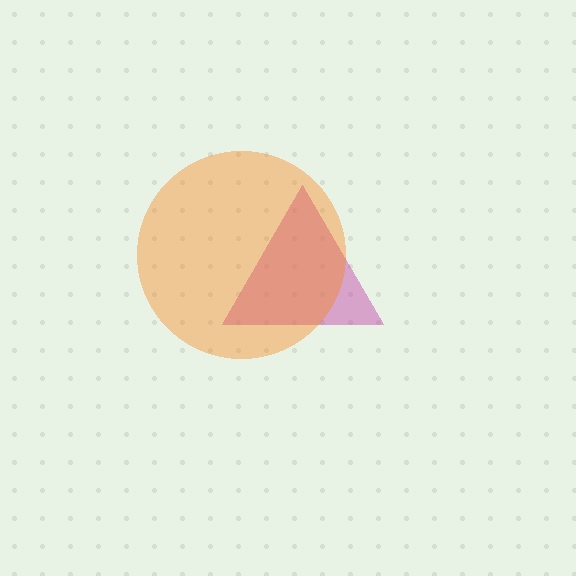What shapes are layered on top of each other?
The layered shapes are: a magenta triangle, an orange circle.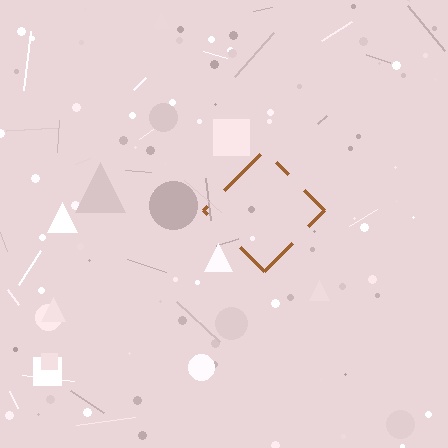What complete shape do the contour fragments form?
The contour fragments form a diamond.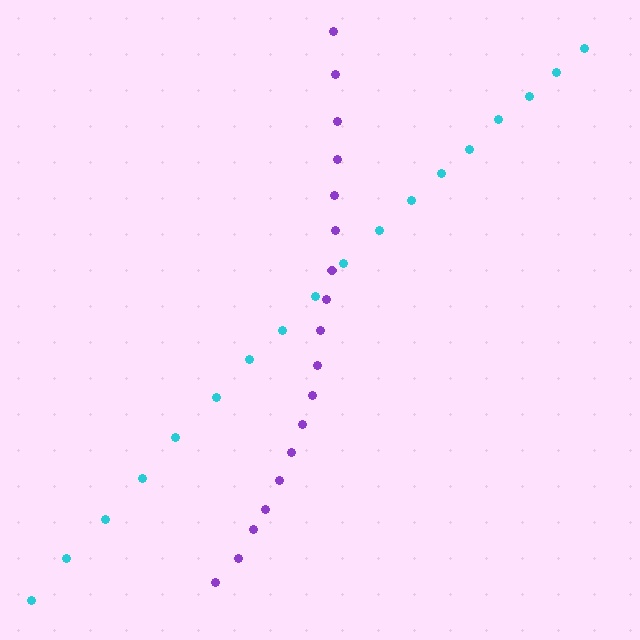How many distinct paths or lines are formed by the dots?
There are 2 distinct paths.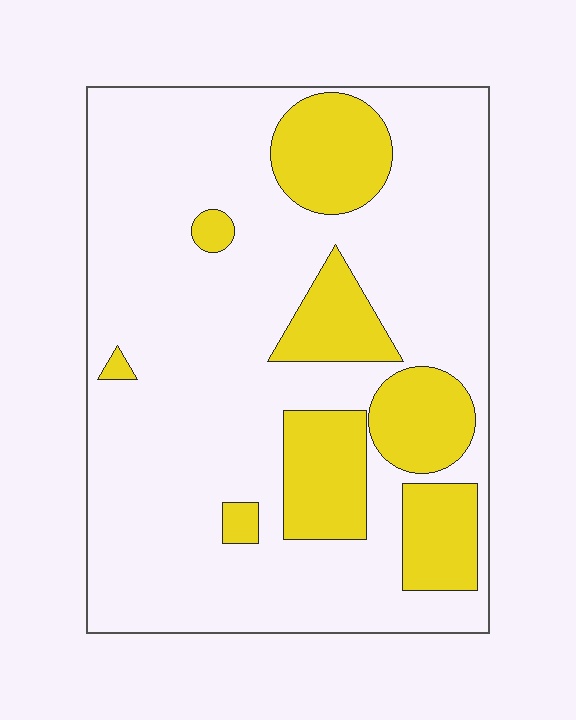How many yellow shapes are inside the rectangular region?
8.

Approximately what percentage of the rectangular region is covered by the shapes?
Approximately 25%.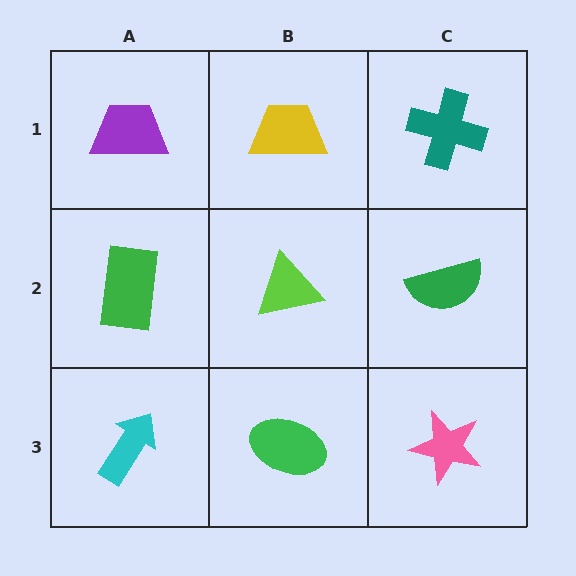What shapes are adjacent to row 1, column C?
A green semicircle (row 2, column C), a yellow trapezoid (row 1, column B).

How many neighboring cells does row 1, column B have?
3.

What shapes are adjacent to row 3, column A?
A green rectangle (row 2, column A), a green ellipse (row 3, column B).